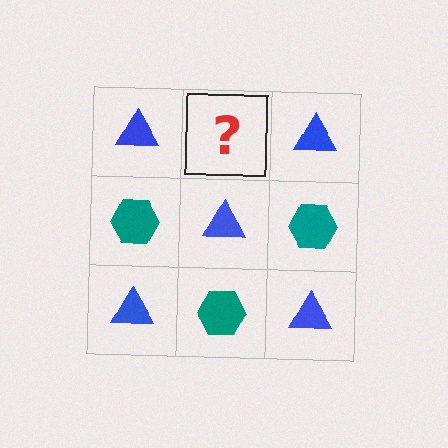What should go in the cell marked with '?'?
The missing cell should contain a teal hexagon.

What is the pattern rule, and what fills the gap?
The rule is that it alternates blue triangle and teal hexagon in a checkerboard pattern. The gap should be filled with a teal hexagon.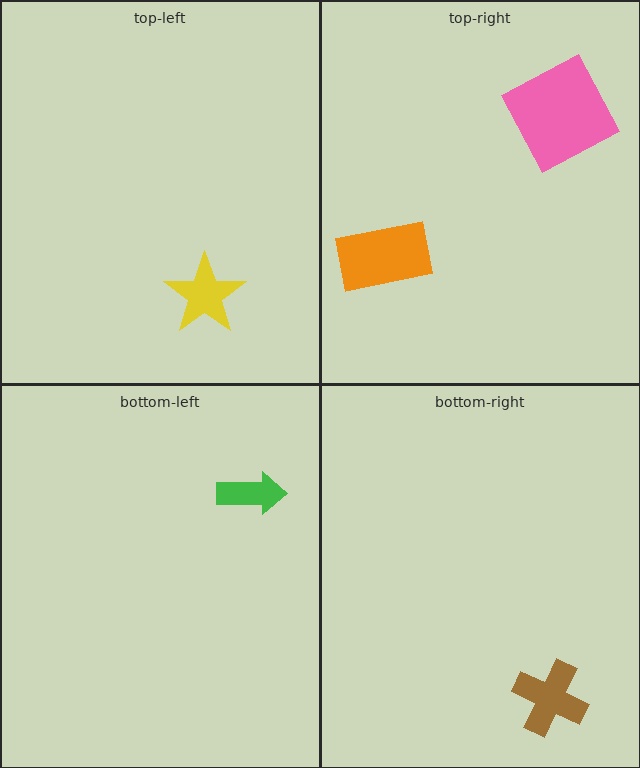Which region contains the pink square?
The top-right region.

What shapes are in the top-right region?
The pink square, the orange rectangle.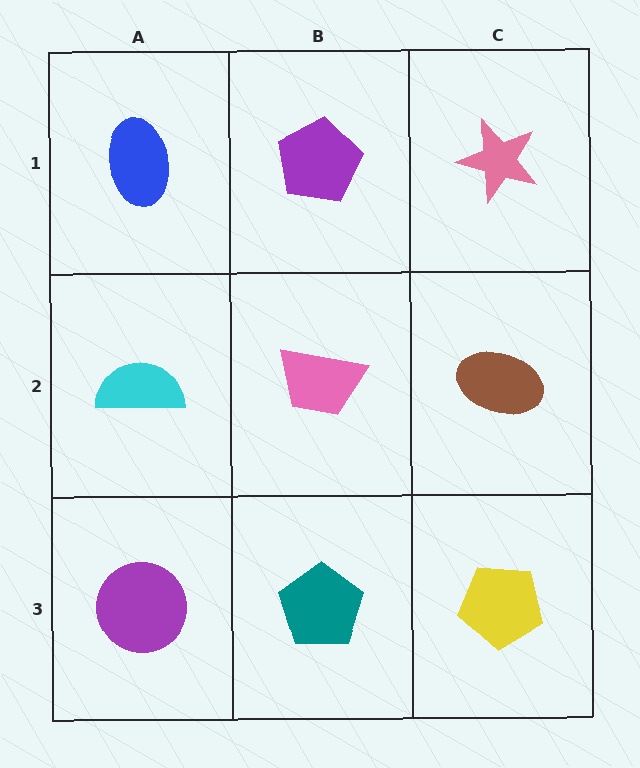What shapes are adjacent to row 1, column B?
A pink trapezoid (row 2, column B), a blue ellipse (row 1, column A), a pink star (row 1, column C).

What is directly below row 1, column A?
A cyan semicircle.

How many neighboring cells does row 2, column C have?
3.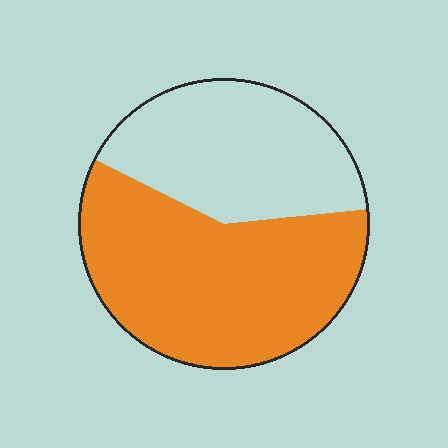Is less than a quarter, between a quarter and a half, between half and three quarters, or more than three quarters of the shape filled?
Between half and three quarters.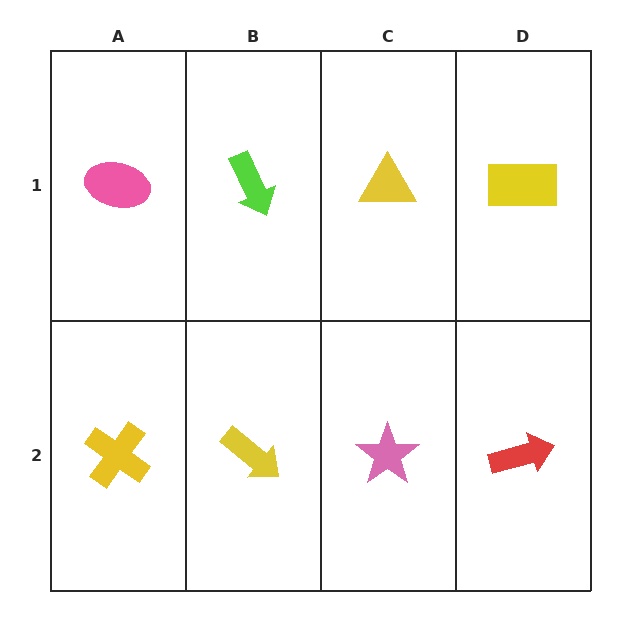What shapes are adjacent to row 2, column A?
A pink ellipse (row 1, column A), a yellow arrow (row 2, column B).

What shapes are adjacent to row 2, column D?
A yellow rectangle (row 1, column D), a pink star (row 2, column C).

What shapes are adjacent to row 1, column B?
A yellow arrow (row 2, column B), a pink ellipse (row 1, column A), a yellow triangle (row 1, column C).